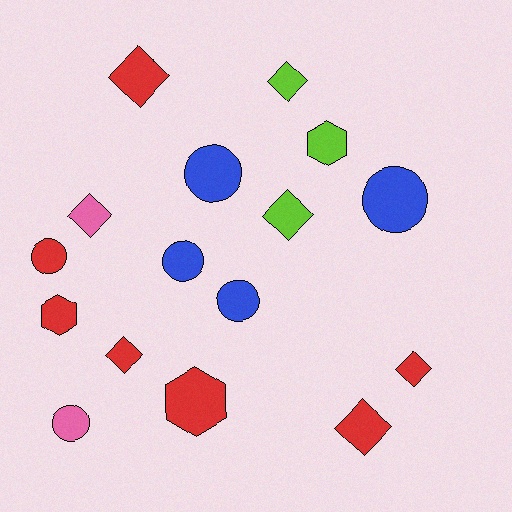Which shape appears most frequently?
Diamond, with 7 objects.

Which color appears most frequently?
Red, with 7 objects.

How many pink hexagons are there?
There are no pink hexagons.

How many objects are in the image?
There are 16 objects.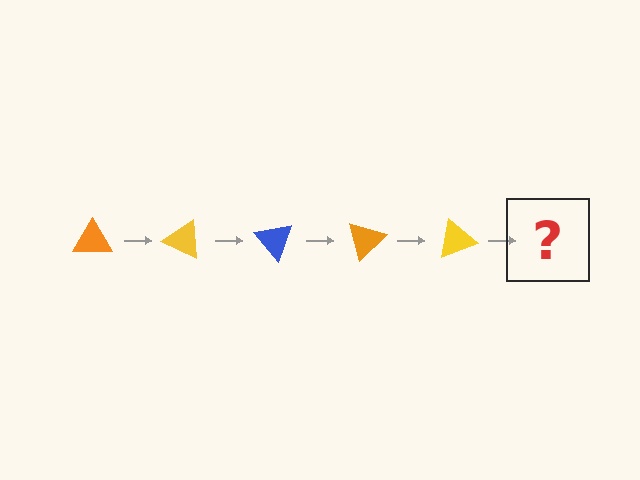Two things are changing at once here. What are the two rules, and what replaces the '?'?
The two rules are that it rotates 25 degrees each step and the color cycles through orange, yellow, and blue. The '?' should be a blue triangle, rotated 125 degrees from the start.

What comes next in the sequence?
The next element should be a blue triangle, rotated 125 degrees from the start.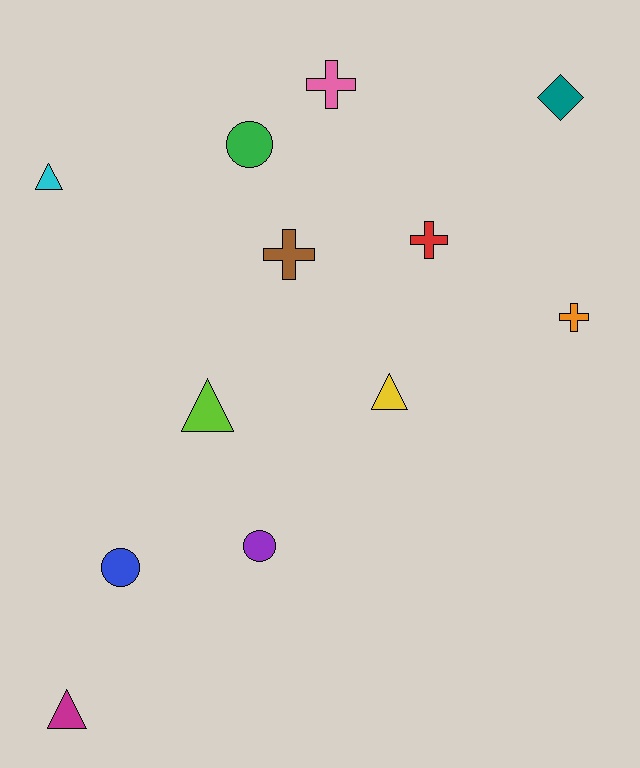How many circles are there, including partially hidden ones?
There are 3 circles.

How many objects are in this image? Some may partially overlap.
There are 12 objects.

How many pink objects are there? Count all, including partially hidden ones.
There is 1 pink object.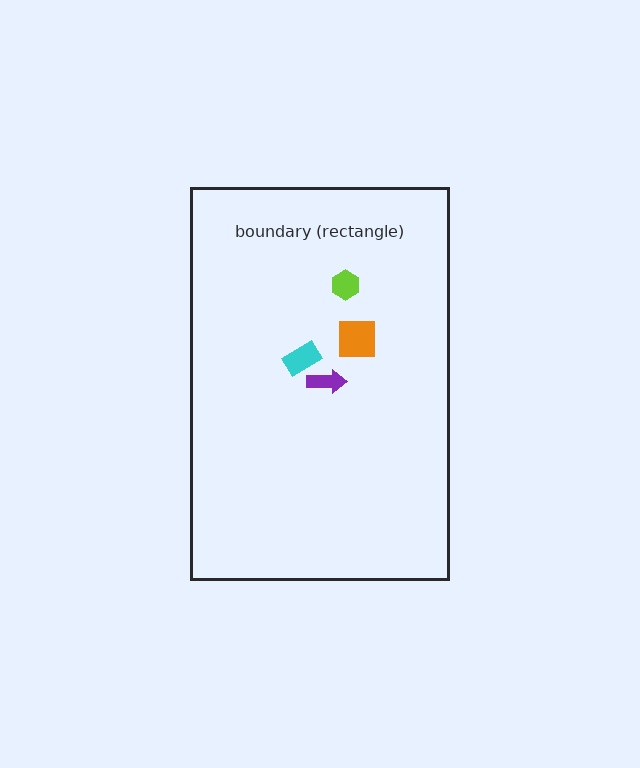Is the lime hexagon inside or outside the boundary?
Inside.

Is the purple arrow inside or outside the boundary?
Inside.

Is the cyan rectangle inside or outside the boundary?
Inside.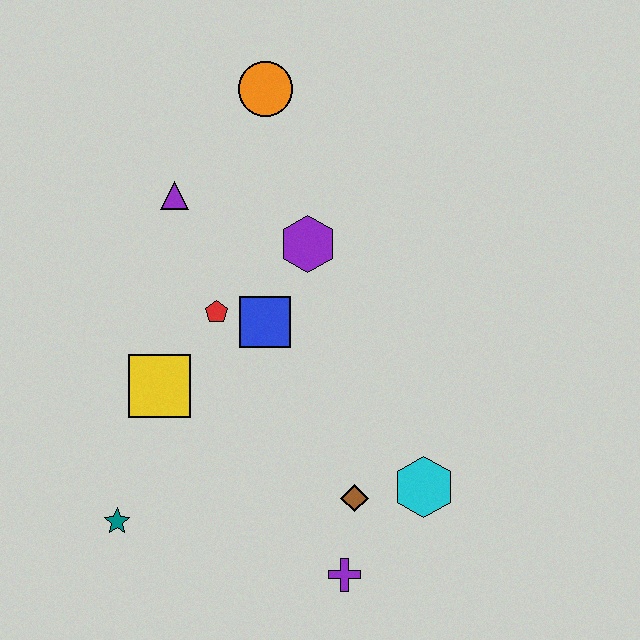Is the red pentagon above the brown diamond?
Yes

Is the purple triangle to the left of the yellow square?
No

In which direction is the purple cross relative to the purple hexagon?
The purple cross is below the purple hexagon.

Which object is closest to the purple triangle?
The red pentagon is closest to the purple triangle.